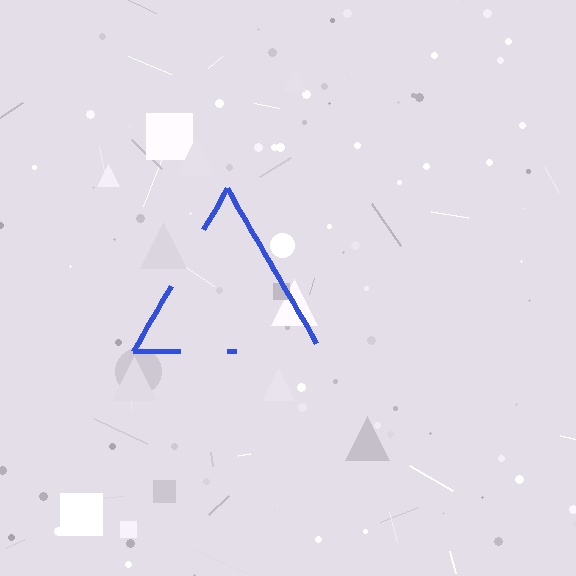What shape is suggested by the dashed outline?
The dashed outline suggests a triangle.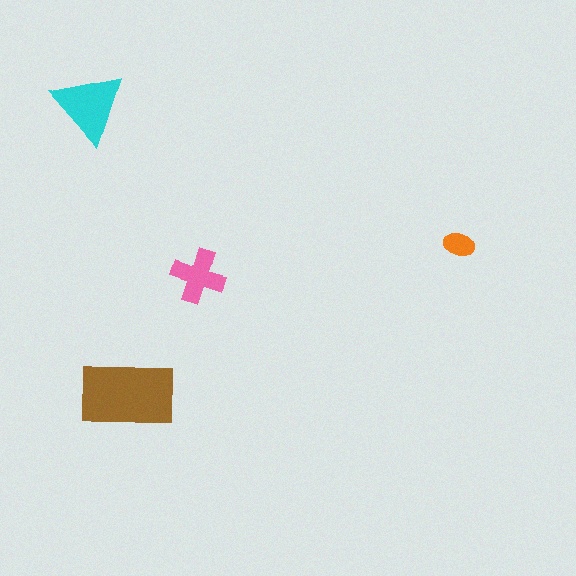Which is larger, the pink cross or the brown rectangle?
The brown rectangle.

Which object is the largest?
The brown rectangle.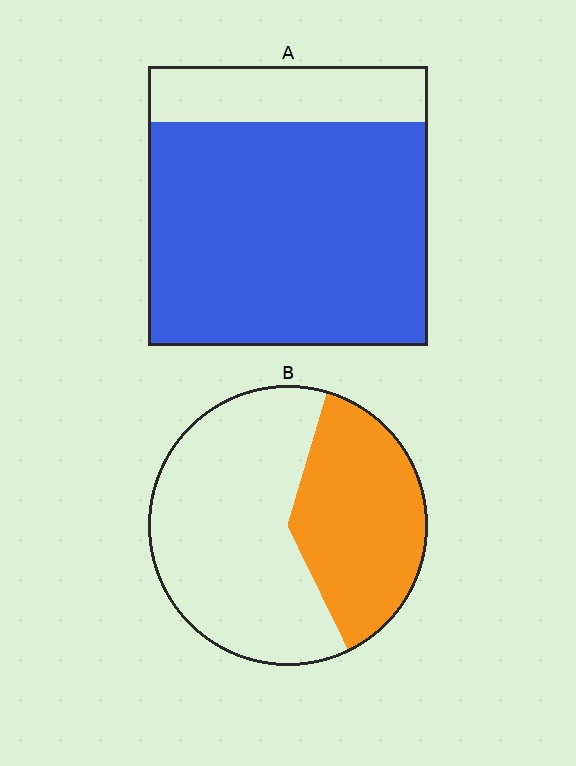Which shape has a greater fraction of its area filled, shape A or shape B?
Shape A.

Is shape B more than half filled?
No.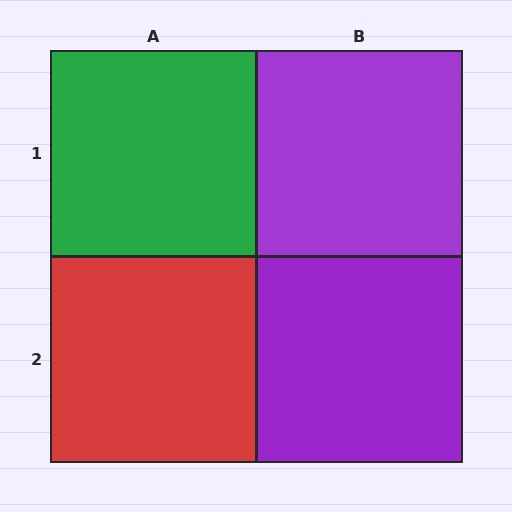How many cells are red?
1 cell is red.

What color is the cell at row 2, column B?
Purple.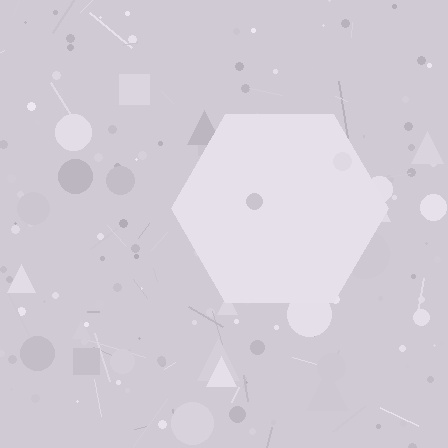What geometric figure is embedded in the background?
A hexagon is embedded in the background.